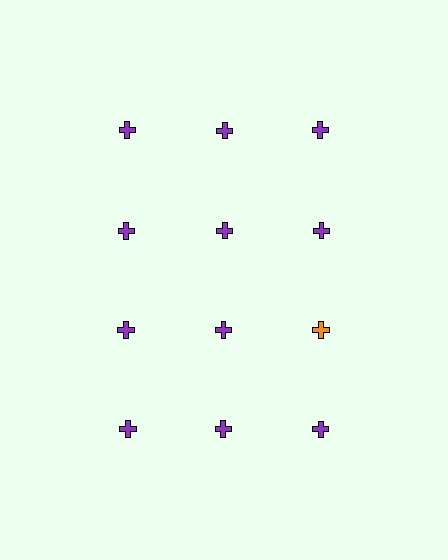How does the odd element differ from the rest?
It has a different color: orange instead of purple.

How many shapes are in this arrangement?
There are 12 shapes arranged in a grid pattern.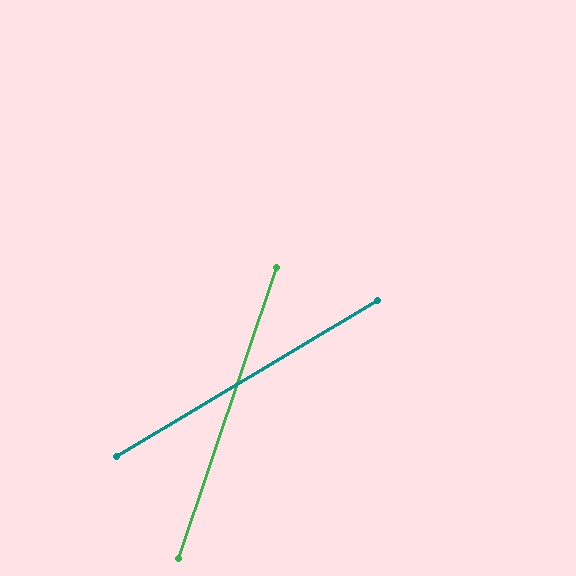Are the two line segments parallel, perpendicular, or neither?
Neither parallel nor perpendicular — they differ by about 41°.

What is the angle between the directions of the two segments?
Approximately 41 degrees.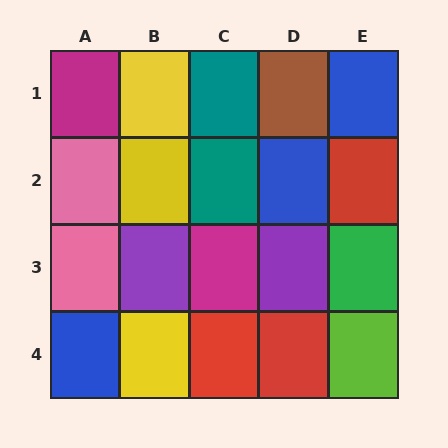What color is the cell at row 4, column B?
Yellow.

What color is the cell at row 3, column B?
Purple.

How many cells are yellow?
3 cells are yellow.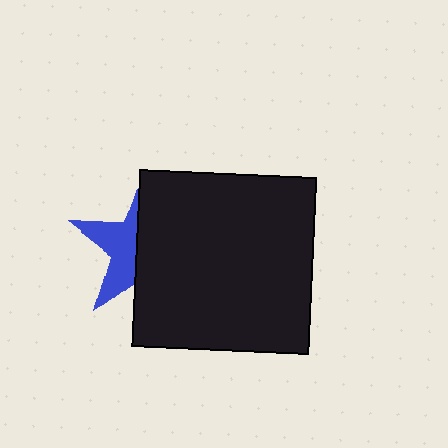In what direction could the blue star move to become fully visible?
The blue star could move left. That would shift it out from behind the black square entirely.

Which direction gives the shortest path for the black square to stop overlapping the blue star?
Moving right gives the shortest separation.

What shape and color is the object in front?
The object in front is a black square.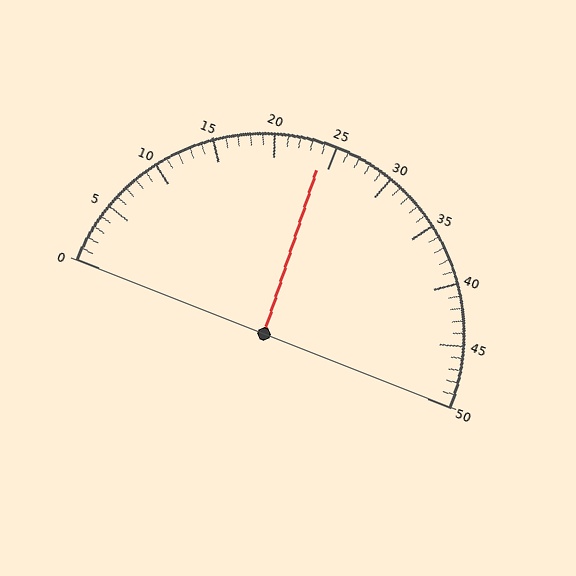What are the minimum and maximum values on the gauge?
The gauge ranges from 0 to 50.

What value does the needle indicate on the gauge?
The needle indicates approximately 24.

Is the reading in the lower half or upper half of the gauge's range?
The reading is in the lower half of the range (0 to 50).